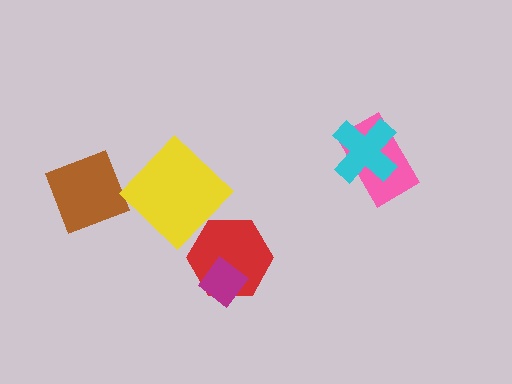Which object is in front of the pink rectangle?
The cyan cross is in front of the pink rectangle.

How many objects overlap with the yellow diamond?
0 objects overlap with the yellow diamond.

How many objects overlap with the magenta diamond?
1 object overlaps with the magenta diamond.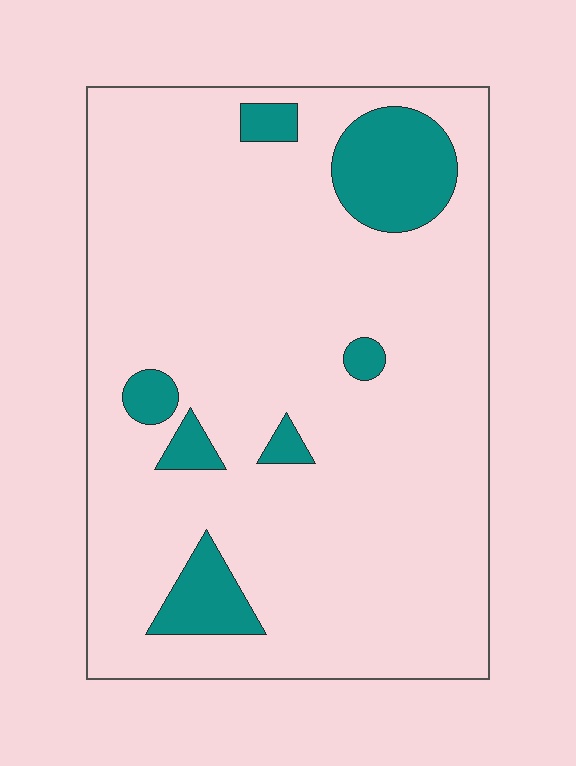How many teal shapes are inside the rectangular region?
7.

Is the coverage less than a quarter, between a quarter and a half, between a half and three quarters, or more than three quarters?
Less than a quarter.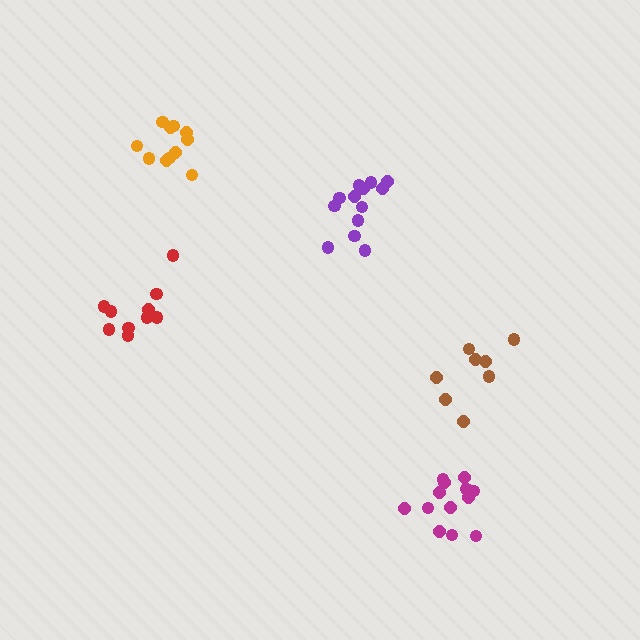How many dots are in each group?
Group 1: 13 dots, Group 2: 8 dots, Group 3: 10 dots, Group 4: 11 dots, Group 5: 13 dots (55 total).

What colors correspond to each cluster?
The clusters are colored: purple, brown, red, orange, magenta.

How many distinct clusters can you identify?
There are 5 distinct clusters.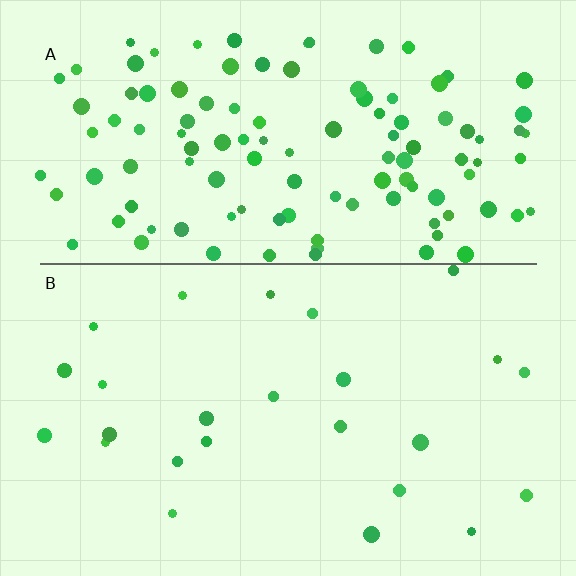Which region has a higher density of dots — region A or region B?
A (the top).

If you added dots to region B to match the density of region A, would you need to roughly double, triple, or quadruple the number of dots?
Approximately quadruple.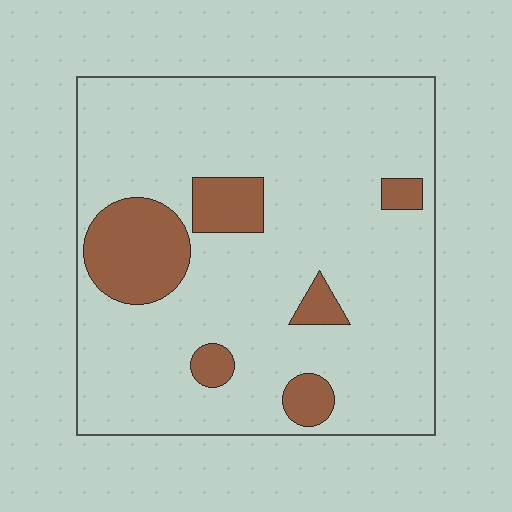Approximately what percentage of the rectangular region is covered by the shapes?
Approximately 15%.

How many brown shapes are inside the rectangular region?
6.